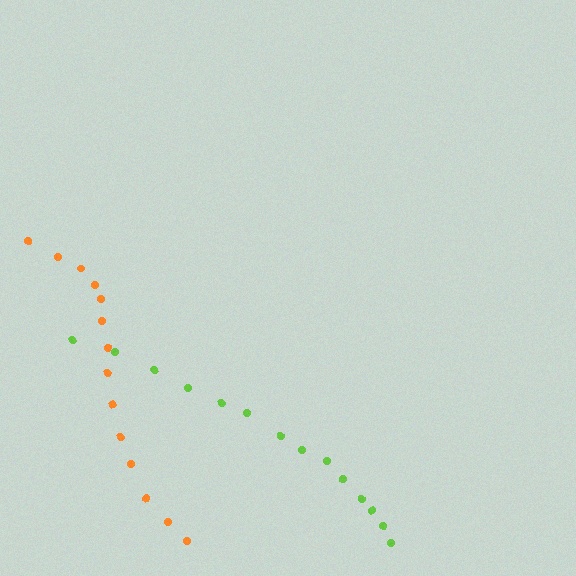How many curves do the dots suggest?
There are 2 distinct paths.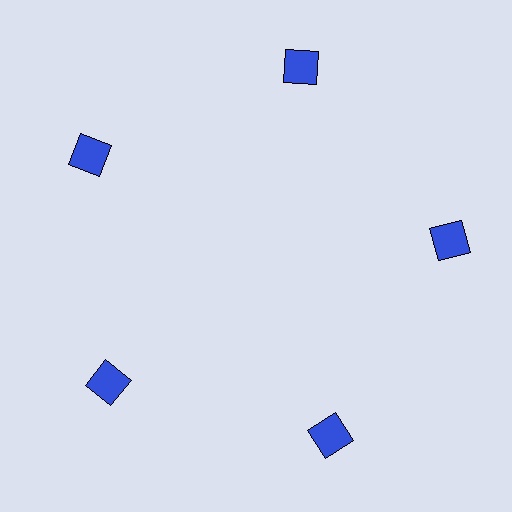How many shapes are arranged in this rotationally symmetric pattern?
There are 5 shapes, arranged in 5 groups of 1.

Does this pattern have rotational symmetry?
Yes, this pattern has 5-fold rotational symmetry. It looks the same after rotating 72 degrees around the center.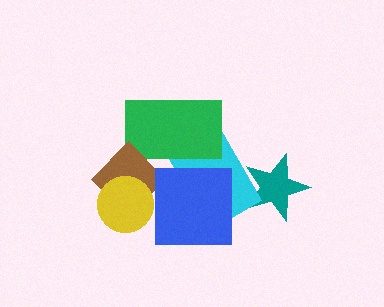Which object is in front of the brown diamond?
The yellow circle is in front of the brown diamond.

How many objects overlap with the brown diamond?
2 objects overlap with the brown diamond.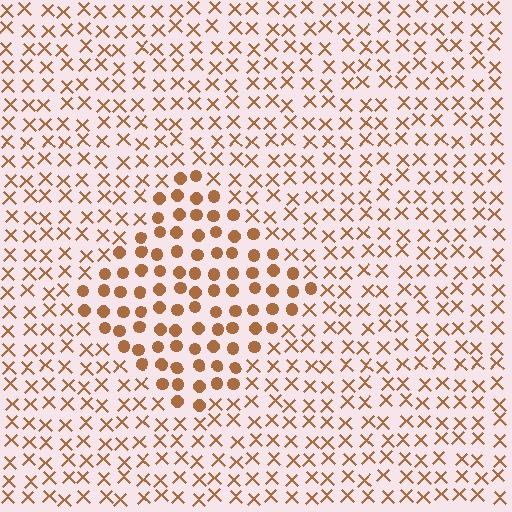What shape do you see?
I see a diamond.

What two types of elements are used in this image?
The image uses circles inside the diamond region and X marks outside it.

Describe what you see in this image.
The image is filled with small brown elements arranged in a uniform grid. A diamond-shaped region contains circles, while the surrounding area contains X marks. The boundary is defined purely by the change in element shape.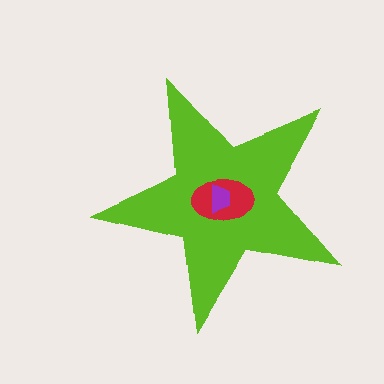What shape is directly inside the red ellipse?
The purple trapezoid.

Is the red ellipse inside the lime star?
Yes.